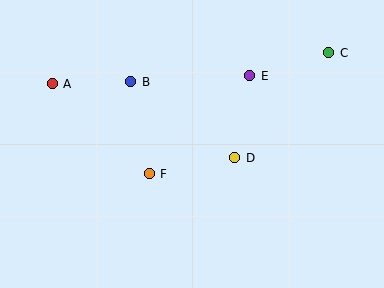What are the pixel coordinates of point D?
Point D is at (235, 158).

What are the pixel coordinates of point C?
Point C is at (329, 53).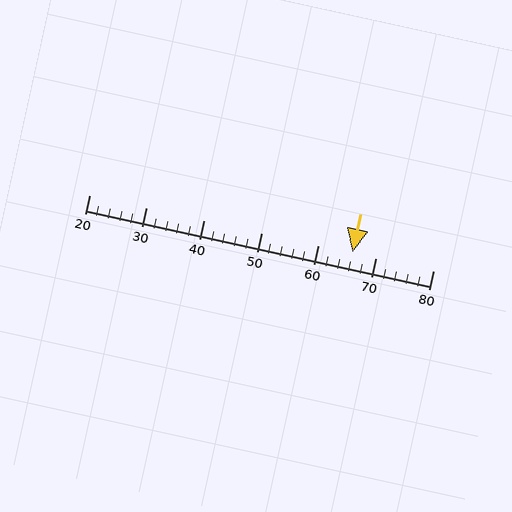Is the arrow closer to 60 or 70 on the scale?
The arrow is closer to 70.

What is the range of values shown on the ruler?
The ruler shows values from 20 to 80.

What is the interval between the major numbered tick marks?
The major tick marks are spaced 10 units apart.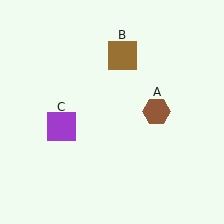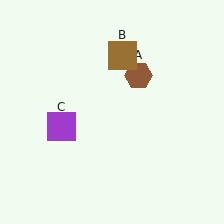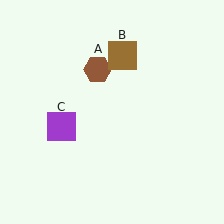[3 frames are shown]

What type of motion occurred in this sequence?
The brown hexagon (object A) rotated counterclockwise around the center of the scene.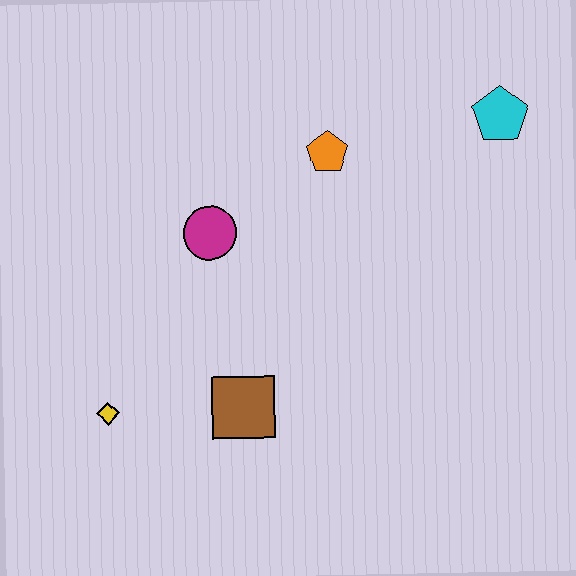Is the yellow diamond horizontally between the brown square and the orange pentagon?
No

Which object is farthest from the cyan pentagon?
The yellow diamond is farthest from the cyan pentagon.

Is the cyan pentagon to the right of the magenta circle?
Yes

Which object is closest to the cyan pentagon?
The orange pentagon is closest to the cyan pentagon.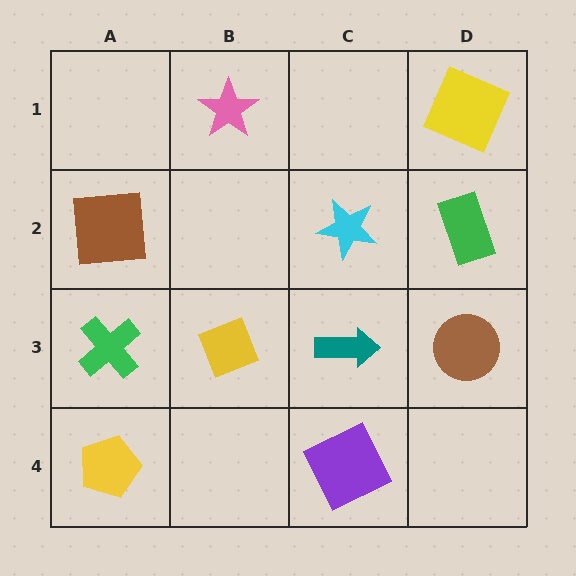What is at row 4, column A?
A yellow pentagon.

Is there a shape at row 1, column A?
No, that cell is empty.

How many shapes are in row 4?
2 shapes.